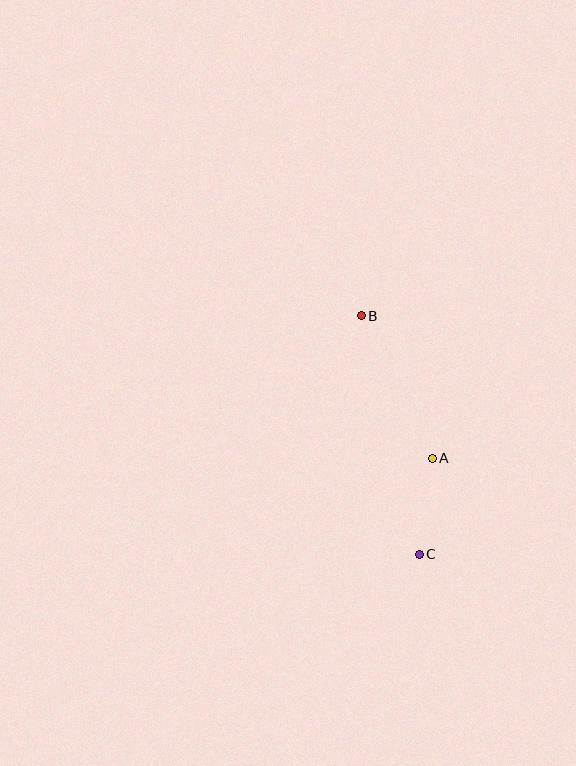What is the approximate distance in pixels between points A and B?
The distance between A and B is approximately 159 pixels.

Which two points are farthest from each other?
Points B and C are farthest from each other.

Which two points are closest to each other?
Points A and C are closest to each other.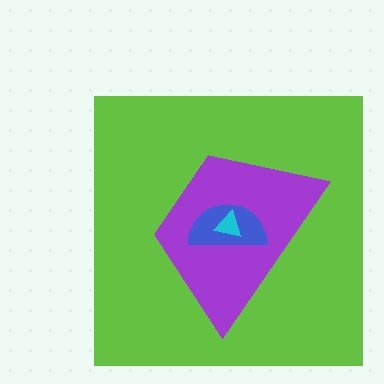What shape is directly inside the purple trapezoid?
The blue semicircle.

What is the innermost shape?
The cyan triangle.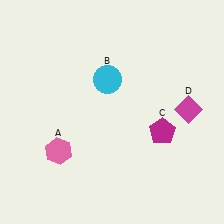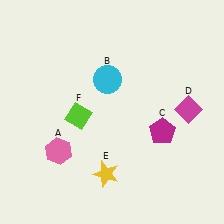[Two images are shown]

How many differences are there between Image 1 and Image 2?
There are 2 differences between the two images.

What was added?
A yellow star (E), a lime diamond (F) were added in Image 2.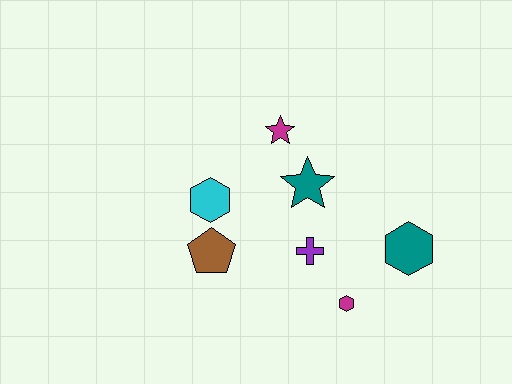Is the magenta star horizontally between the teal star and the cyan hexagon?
Yes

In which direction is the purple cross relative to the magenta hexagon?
The purple cross is above the magenta hexagon.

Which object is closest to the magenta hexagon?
The purple cross is closest to the magenta hexagon.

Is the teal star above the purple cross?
Yes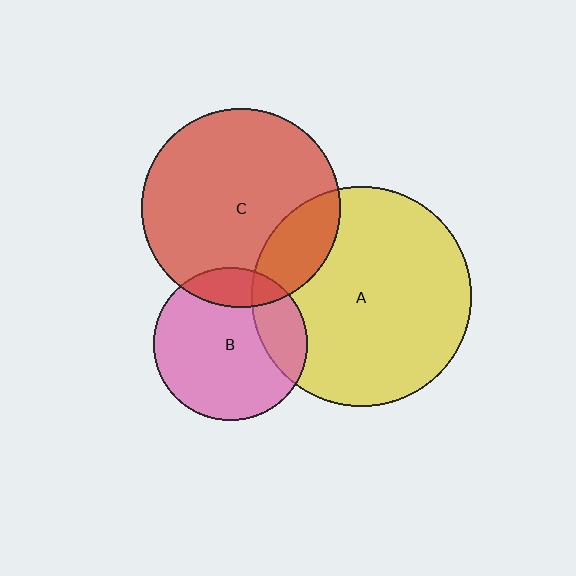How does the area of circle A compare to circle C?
Approximately 1.2 times.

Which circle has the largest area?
Circle A (yellow).